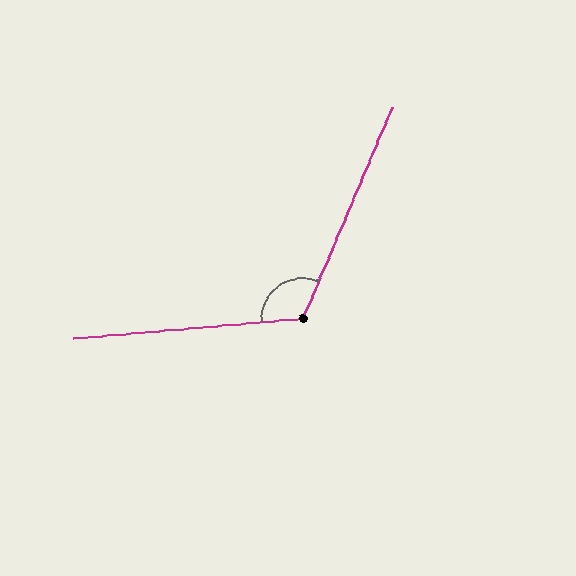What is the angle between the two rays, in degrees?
Approximately 118 degrees.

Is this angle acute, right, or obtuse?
It is obtuse.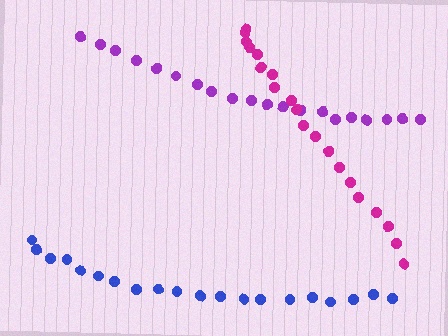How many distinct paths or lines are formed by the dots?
There are 3 distinct paths.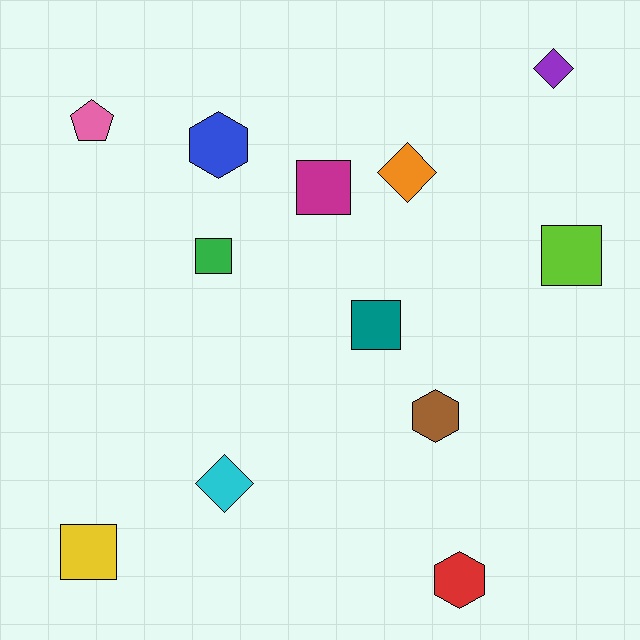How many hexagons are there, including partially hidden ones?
There are 3 hexagons.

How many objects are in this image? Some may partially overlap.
There are 12 objects.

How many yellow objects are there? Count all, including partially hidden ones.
There is 1 yellow object.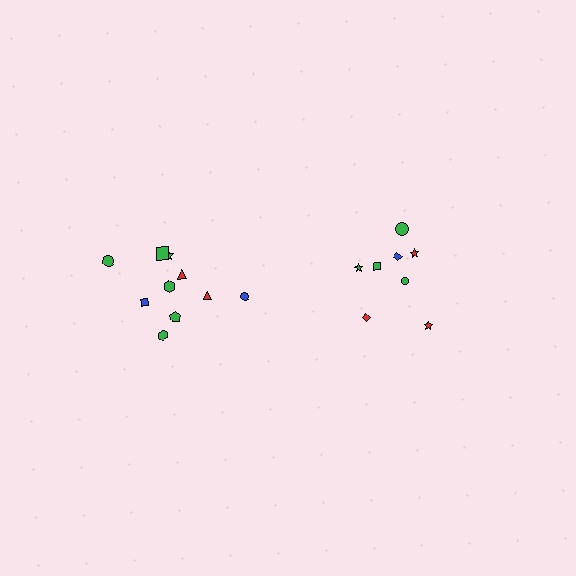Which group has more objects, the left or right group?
The left group.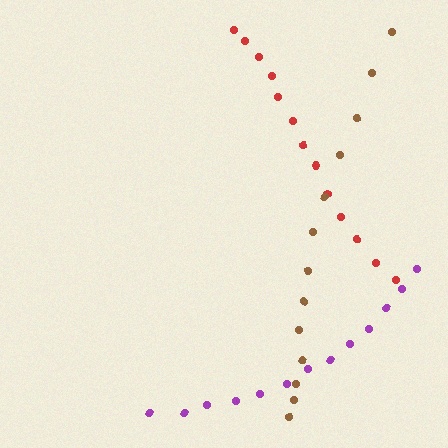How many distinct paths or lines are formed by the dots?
There are 3 distinct paths.